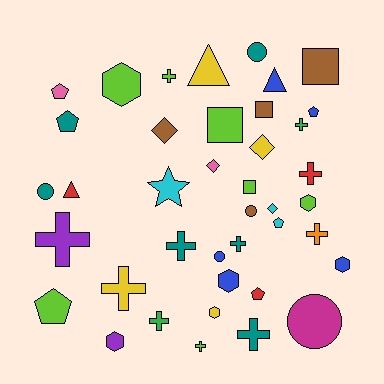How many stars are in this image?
There is 1 star.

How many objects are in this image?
There are 40 objects.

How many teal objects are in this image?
There are 6 teal objects.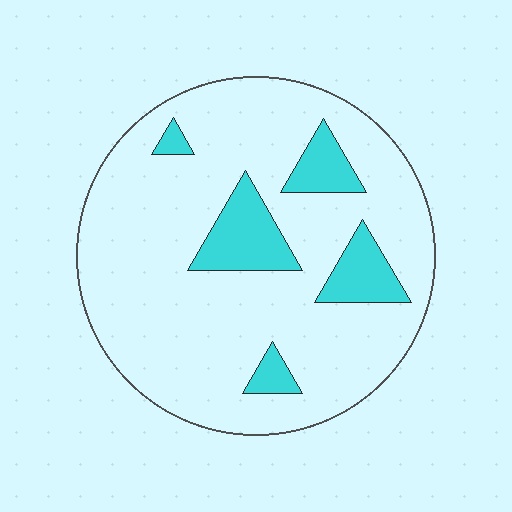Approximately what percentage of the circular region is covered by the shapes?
Approximately 15%.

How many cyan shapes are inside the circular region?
5.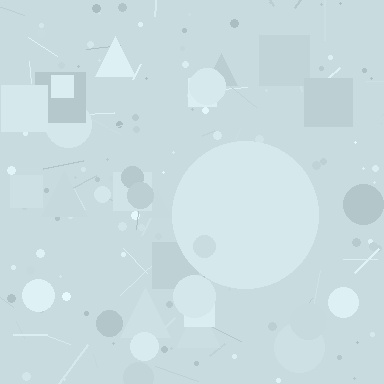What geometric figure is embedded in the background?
A circle is embedded in the background.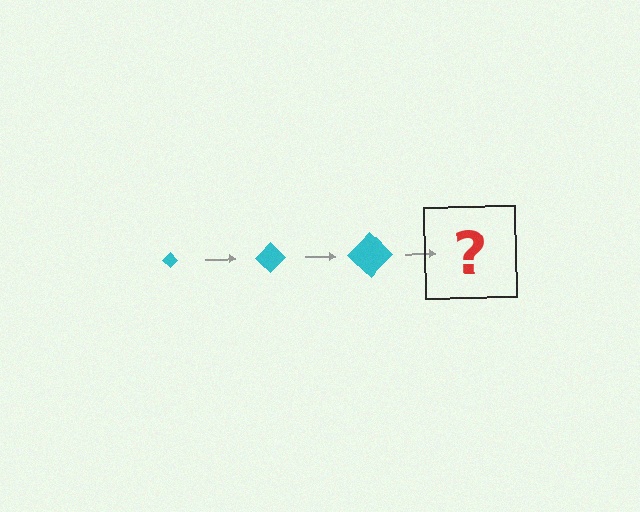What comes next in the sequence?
The next element should be a cyan diamond, larger than the previous one.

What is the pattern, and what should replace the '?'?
The pattern is that the diamond gets progressively larger each step. The '?' should be a cyan diamond, larger than the previous one.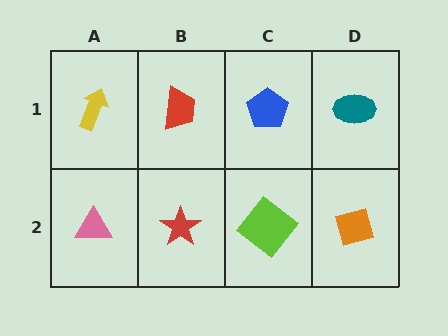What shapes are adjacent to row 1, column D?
An orange square (row 2, column D), a blue pentagon (row 1, column C).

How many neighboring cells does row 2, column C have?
3.